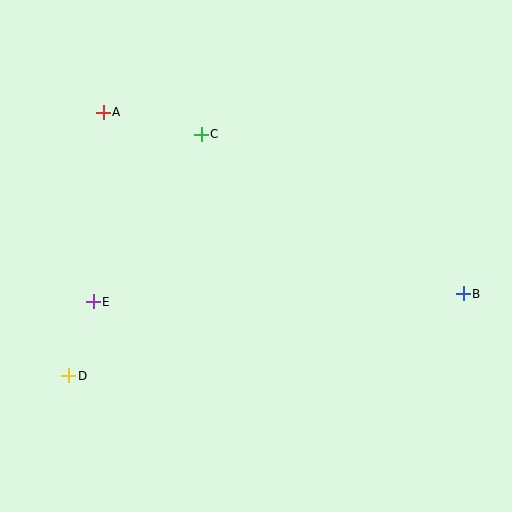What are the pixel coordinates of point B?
Point B is at (463, 294).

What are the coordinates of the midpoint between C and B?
The midpoint between C and B is at (332, 214).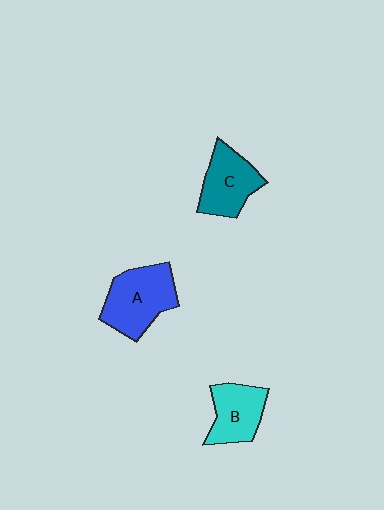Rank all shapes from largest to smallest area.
From largest to smallest: A (blue), C (teal), B (cyan).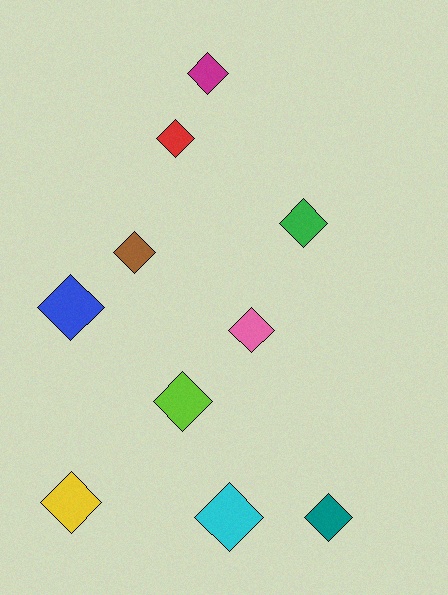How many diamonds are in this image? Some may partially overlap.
There are 10 diamonds.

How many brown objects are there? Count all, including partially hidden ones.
There is 1 brown object.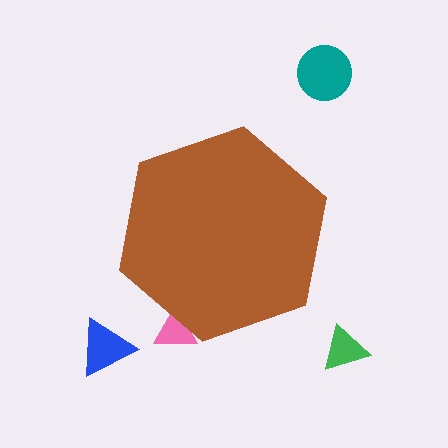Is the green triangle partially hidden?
No, the green triangle is fully visible.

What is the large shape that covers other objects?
A brown hexagon.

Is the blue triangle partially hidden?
No, the blue triangle is fully visible.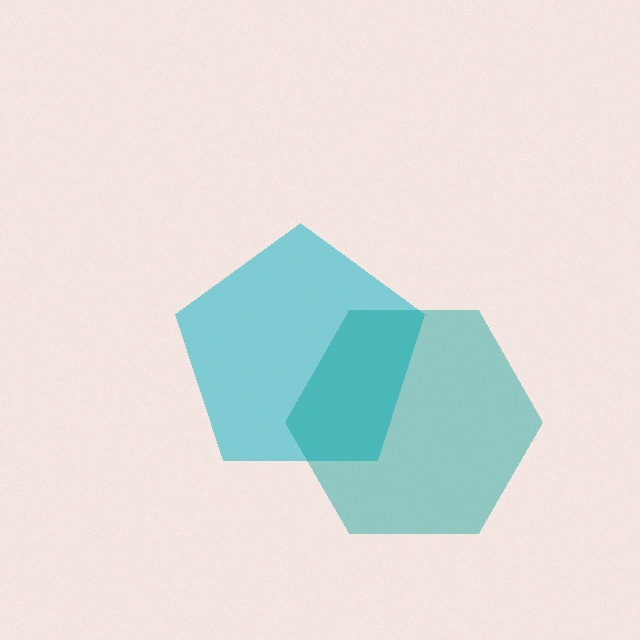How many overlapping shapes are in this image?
There are 2 overlapping shapes in the image.